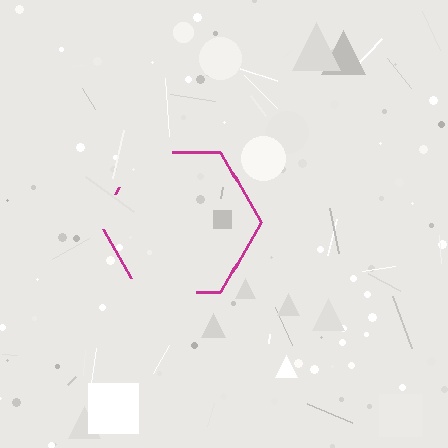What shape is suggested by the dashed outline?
The dashed outline suggests a hexagon.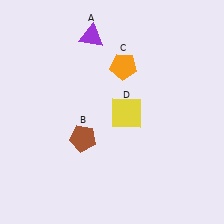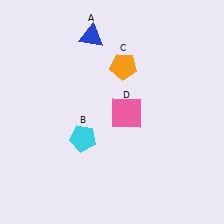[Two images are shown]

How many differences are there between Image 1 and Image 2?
There are 3 differences between the two images.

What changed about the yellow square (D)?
In Image 1, D is yellow. In Image 2, it changed to pink.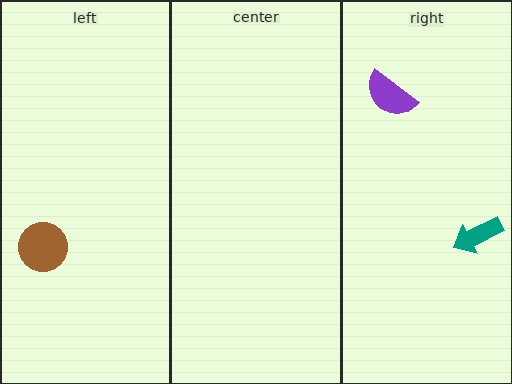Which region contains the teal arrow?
The right region.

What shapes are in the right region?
The purple semicircle, the teal arrow.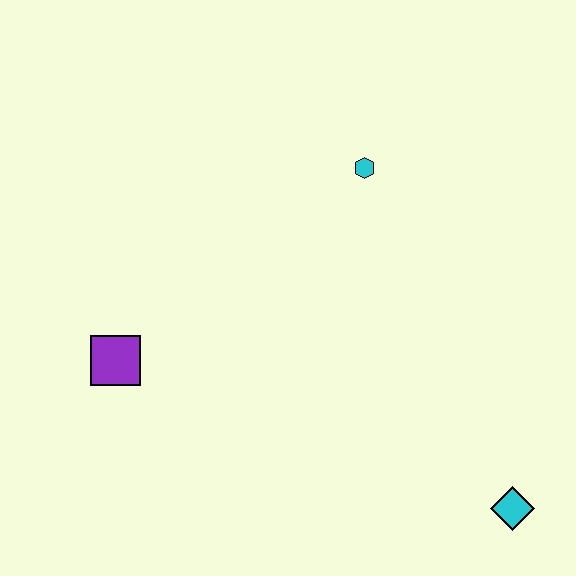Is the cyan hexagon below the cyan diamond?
No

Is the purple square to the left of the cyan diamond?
Yes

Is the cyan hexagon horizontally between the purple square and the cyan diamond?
Yes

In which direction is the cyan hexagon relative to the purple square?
The cyan hexagon is to the right of the purple square.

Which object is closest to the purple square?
The cyan hexagon is closest to the purple square.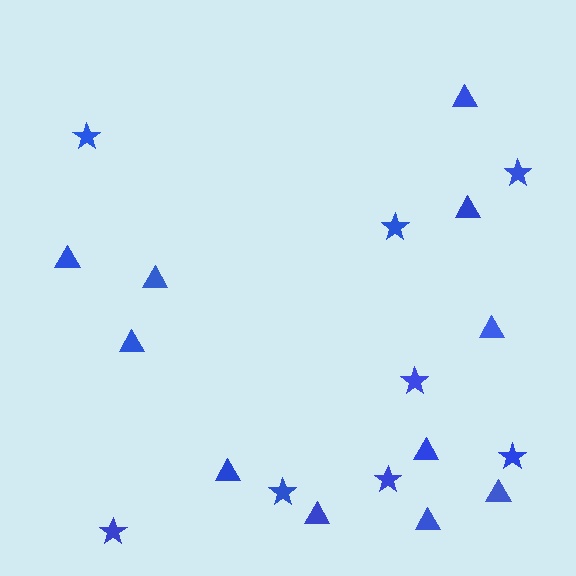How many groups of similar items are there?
There are 2 groups: one group of triangles (11) and one group of stars (8).